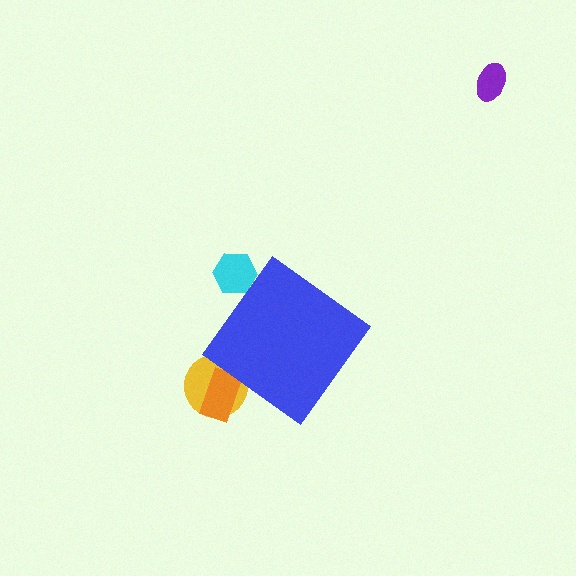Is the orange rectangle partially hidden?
Yes, the orange rectangle is partially hidden behind the blue diamond.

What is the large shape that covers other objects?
A blue diamond.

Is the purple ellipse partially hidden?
No, the purple ellipse is fully visible.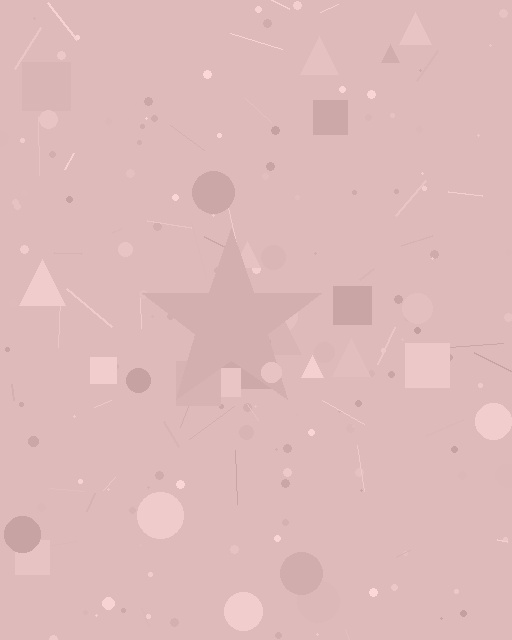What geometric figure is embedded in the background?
A star is embedded in the background.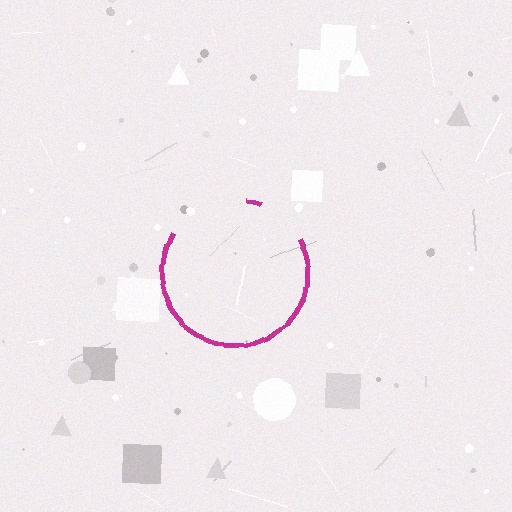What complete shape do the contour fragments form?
The contour fragments form a circle.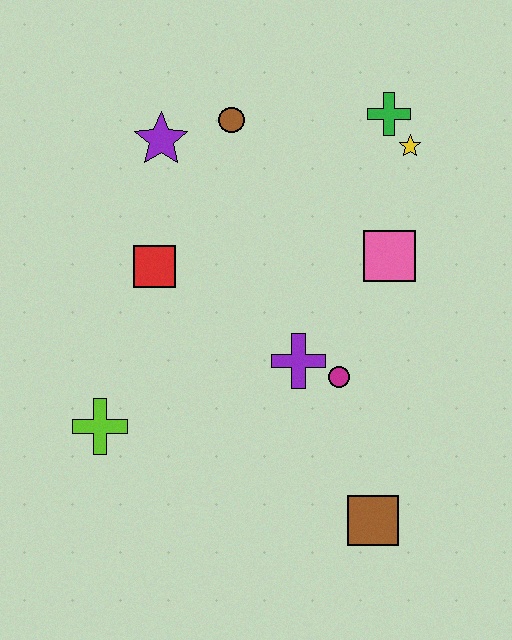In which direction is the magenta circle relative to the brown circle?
The magenta circle is below the brown circle.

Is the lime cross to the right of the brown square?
No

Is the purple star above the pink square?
Yes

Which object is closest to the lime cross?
The red square is closest to the lime cross.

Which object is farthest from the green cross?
The lime cross is farthest from the green cross.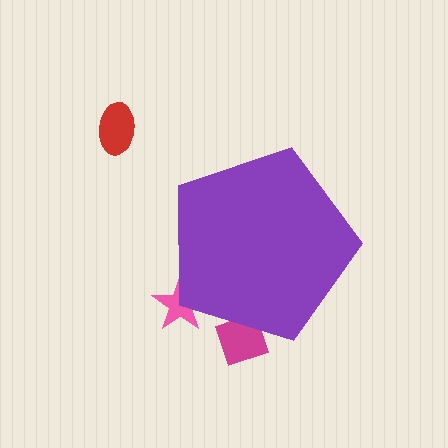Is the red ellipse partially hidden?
No, the red ellipse is fully visible.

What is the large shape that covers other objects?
A purple pentagon.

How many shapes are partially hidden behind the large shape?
2 shapes are partially hidden.